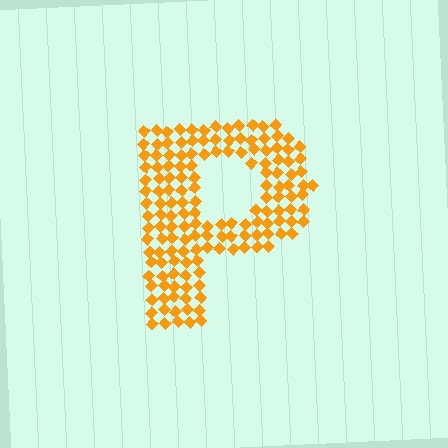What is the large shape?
The large shape is the letter P.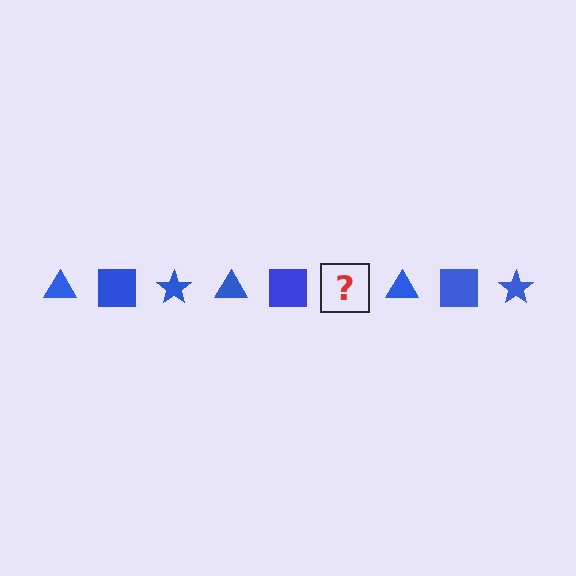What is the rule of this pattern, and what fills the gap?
The rule is that the pattern cycles through triangle, square, star shapes in blue. The gap should be filled with a blue star.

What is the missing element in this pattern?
The missing element is a blue star.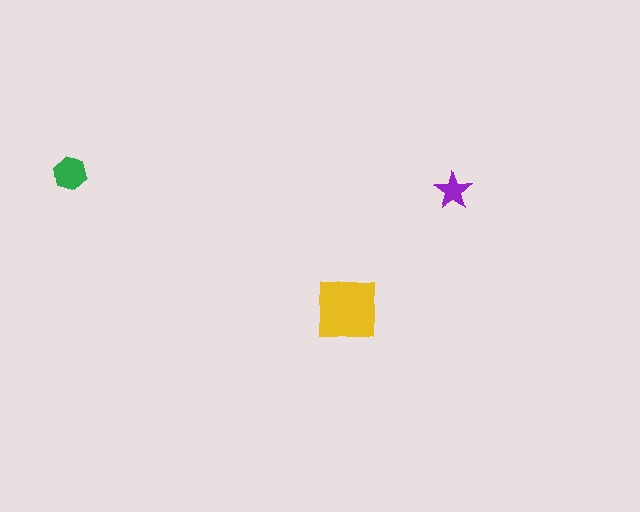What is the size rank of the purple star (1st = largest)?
3rd.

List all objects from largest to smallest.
The yellow square, the green hexagon, the purple star.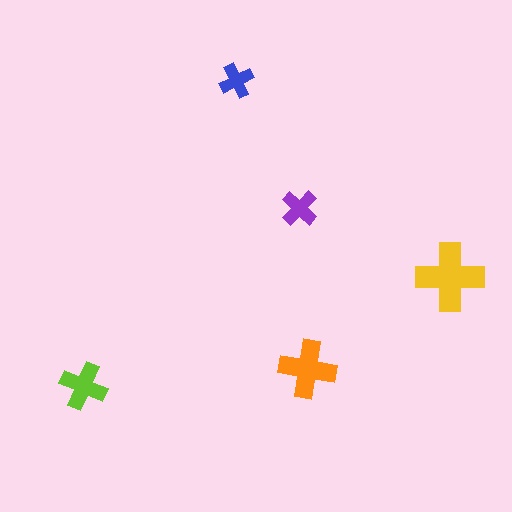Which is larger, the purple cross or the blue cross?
The purple one.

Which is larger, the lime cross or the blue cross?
The lime one.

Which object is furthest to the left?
The lime cross is leftmost.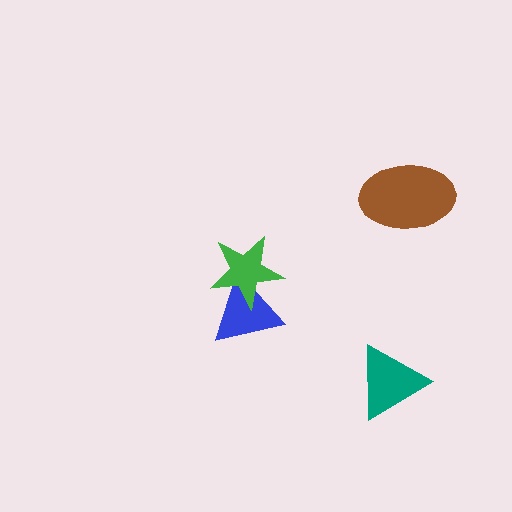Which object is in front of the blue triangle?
The green star is in front of the blue triangle.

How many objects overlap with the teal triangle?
0 objects overlap with the teal triangle.